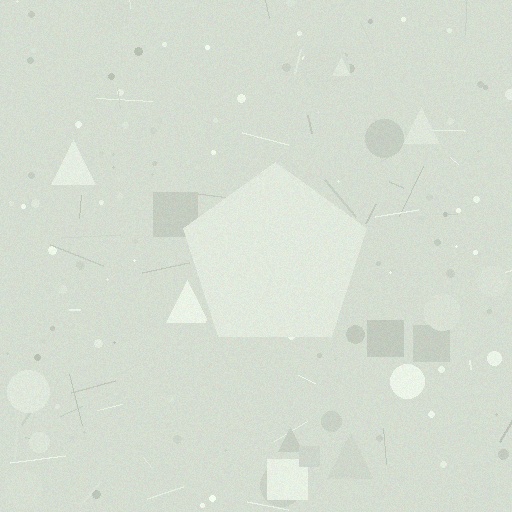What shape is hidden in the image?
A pentagon is hidden in the image.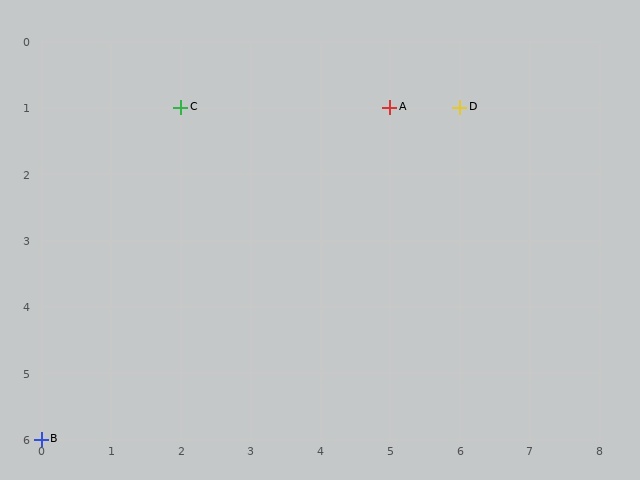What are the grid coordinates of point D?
Point D is at grid coordinates (6, 1).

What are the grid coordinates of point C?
Point C is at grid coordinates (2, 1).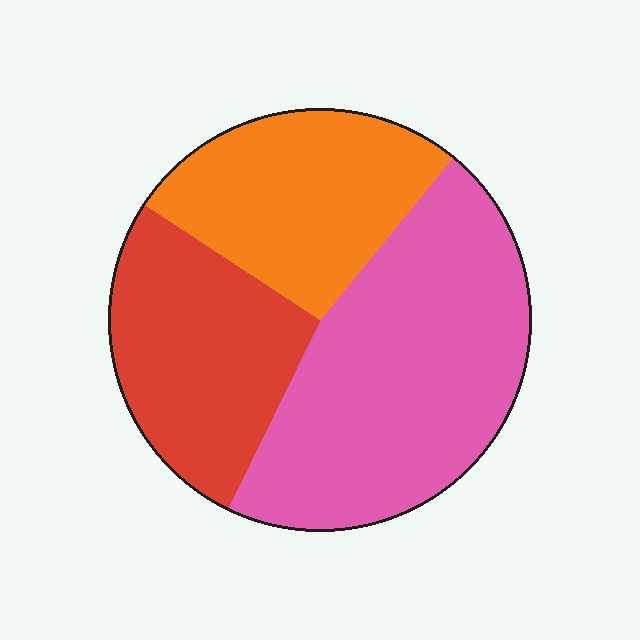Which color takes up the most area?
Pink, at roughly 45%.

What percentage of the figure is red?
Red takes up about one quarter (1/4) of the figure.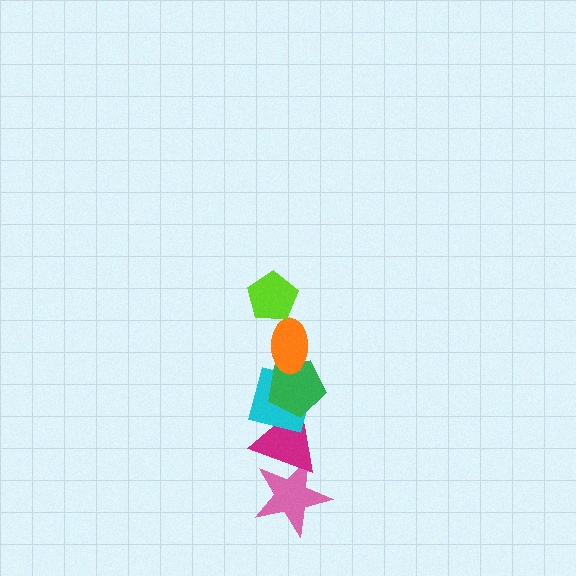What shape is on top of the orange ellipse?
The lime pentagon is on top of the orange ellipse.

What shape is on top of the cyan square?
The green pentagon is on top of the cyan square.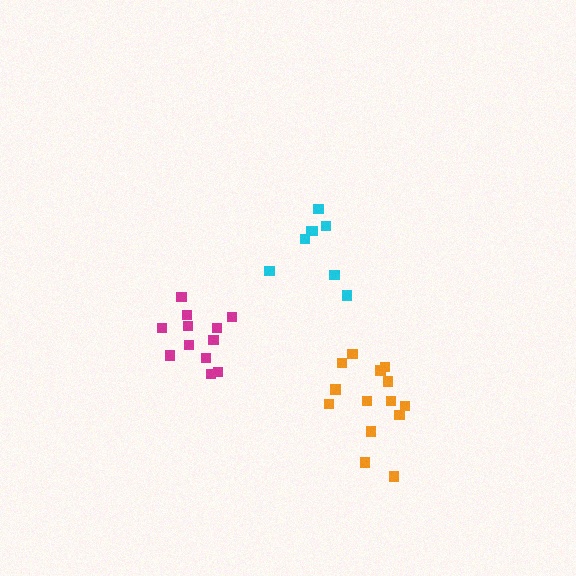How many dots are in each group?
Group 1: 14 dots, Group 2: 8 dots, Group 3: 12 dots (34 total).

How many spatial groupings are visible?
There are 3 spatial groupings.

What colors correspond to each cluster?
The clusters are colored: orange, cyan, magenta.